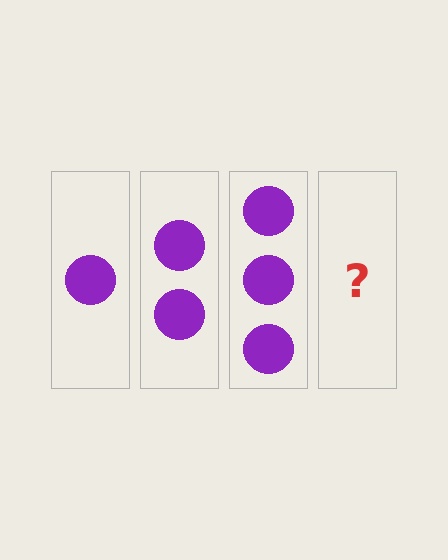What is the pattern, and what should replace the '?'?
The pattern is that each step adds one more circle. The '?' should be 4 circles.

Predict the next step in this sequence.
The next step is 4 circles.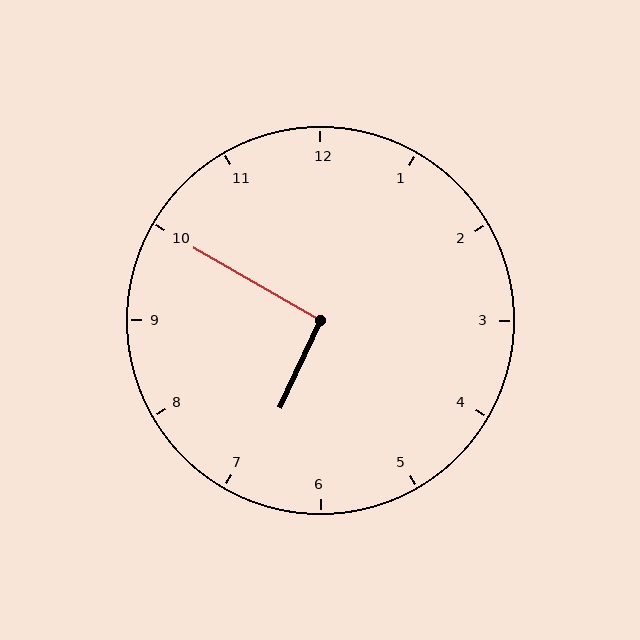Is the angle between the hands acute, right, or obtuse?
It is right.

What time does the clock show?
6:50.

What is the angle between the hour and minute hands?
Approximately 95 degrees.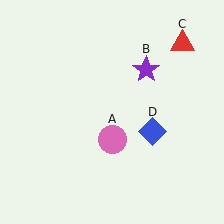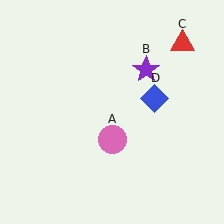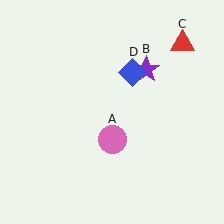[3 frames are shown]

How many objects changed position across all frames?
1 object changed position: blue diamond (object D).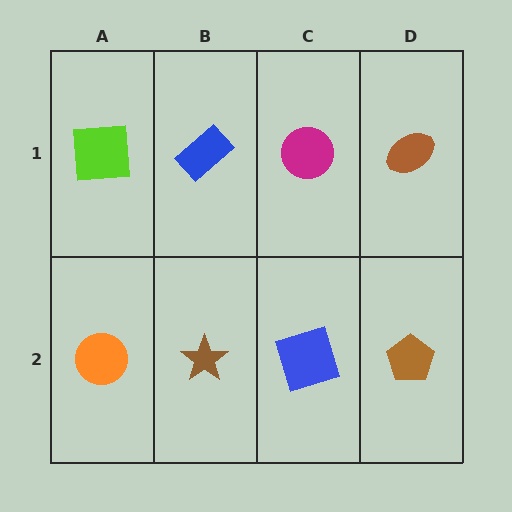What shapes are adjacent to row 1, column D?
A brown pentagon (row 2, column D), a magenta circle (row 1, column C).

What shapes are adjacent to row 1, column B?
A brown star (row 2, column B), a lime square (row 1, column A), a magenta circle (row 1, column C).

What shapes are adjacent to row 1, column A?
An orange circle (row 2, column A), a blue rectangle (row 1, column B).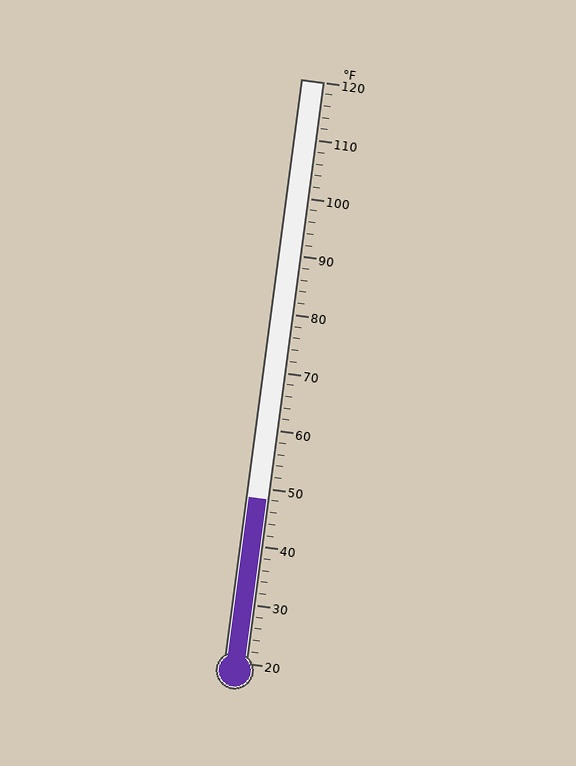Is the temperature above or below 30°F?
The temperature is above 30°F.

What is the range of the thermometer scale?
The thermometer scale ranges from 20°F to 120°F.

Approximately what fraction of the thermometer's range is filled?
The thermometer is filled to approximately 30% of its range.